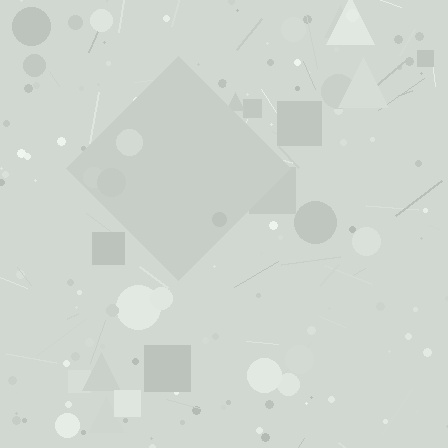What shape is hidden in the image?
A diamond is hidden in the image.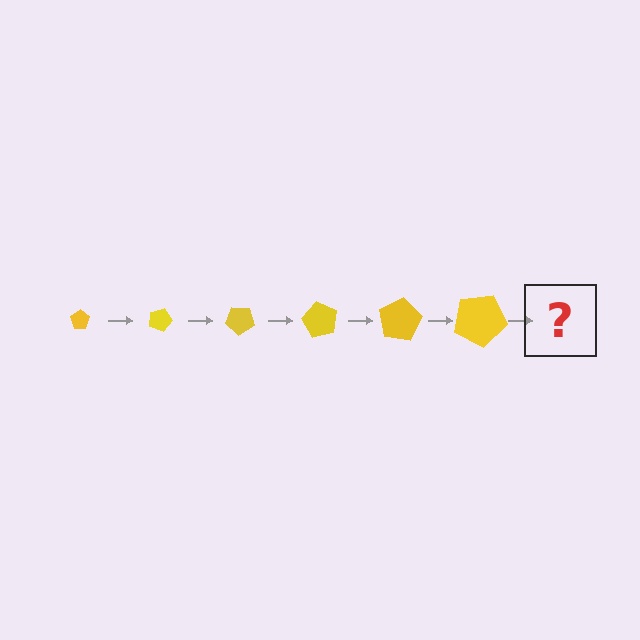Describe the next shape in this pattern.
It should be a pentagon, larger than the previous one and rotated 120 degrees from the start.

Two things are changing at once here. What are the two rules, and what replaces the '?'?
The two rules are that the pentagon grows larger each step and it rotates 20 degrees each step. The '?' should be a pentagon, larger than the previous one and rotated 120 degrees from the start.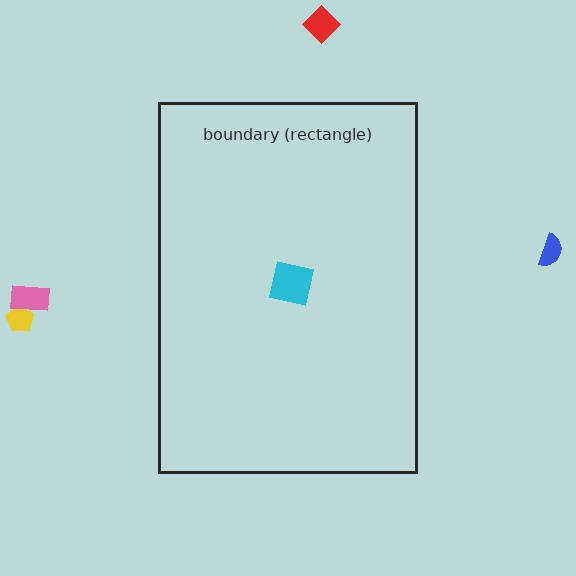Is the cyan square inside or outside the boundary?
Inside.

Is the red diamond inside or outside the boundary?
Outside.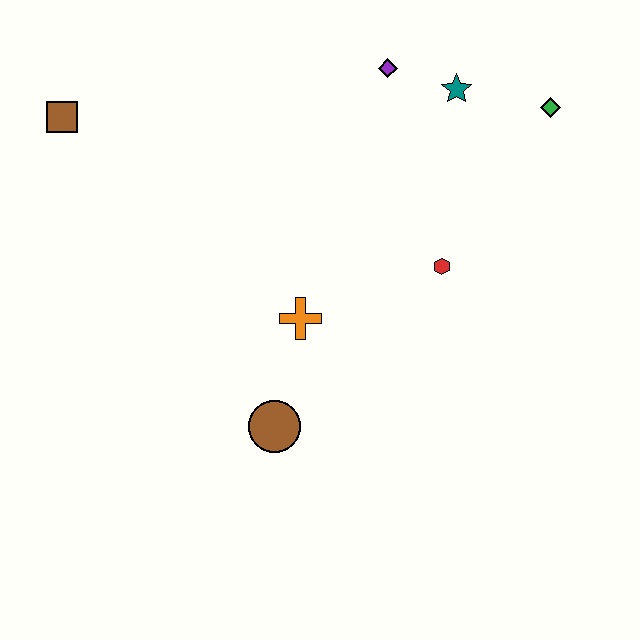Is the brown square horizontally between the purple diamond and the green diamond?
No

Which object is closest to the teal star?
The purple diamond is closest to the teal star.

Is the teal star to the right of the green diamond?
No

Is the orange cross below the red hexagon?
Yes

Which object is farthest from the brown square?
The green diamond is farthest from the brown square.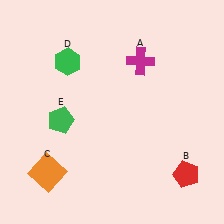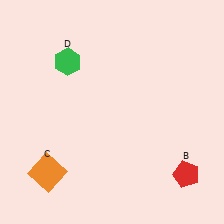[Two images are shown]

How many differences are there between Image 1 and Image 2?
There are 2 differences between the two images.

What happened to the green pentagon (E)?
The green pentagon (E) was removed in Image 2. It was in the bottom-left area of Image 1.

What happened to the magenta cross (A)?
The magenta cross (A) was removed in Image 2. It was in the top-right area of Image 1.